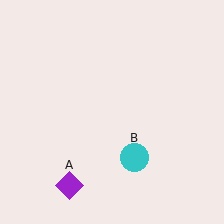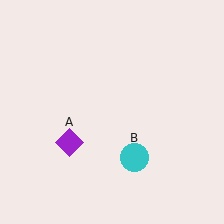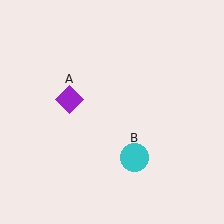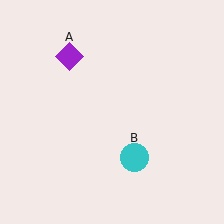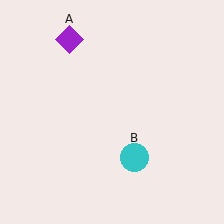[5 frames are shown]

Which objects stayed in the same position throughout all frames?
Cyan circle (object B) remained stationary.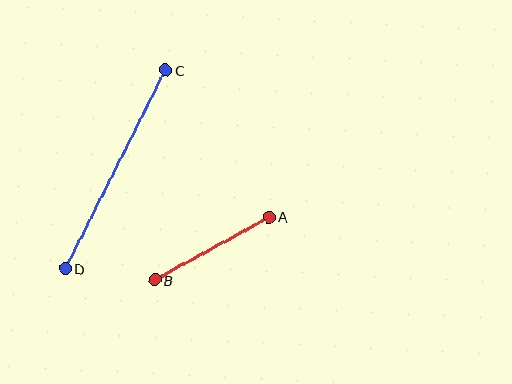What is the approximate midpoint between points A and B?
The midpoint is at approximately (212, 249) pixels.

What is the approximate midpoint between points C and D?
The midpoint is at approximately (115, 169) pixels.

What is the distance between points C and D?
The distance is approximately 222 pixels.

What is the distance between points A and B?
The distance is approximately 131 pixels.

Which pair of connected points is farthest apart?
Points C and D are farthest apart.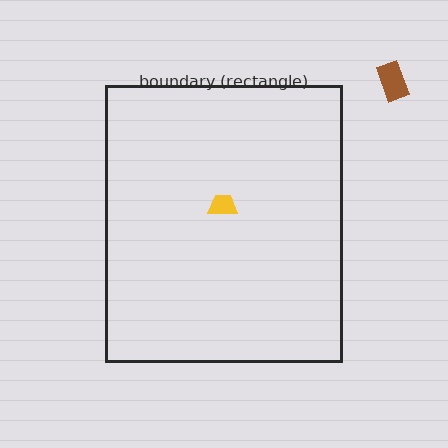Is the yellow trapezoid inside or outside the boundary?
Inside.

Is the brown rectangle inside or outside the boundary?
Outside.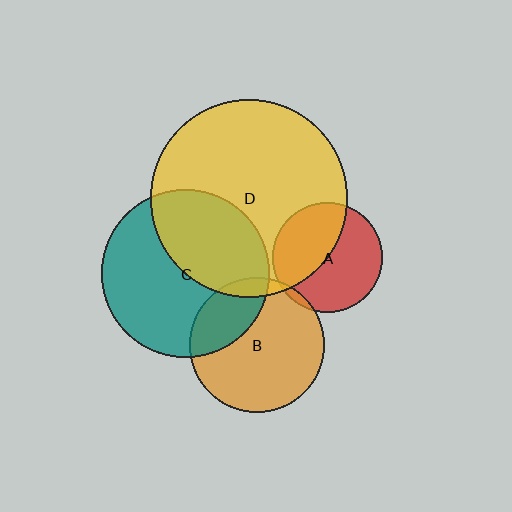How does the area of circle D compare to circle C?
Approximately 1.4 times.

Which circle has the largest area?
Circle D (yellow).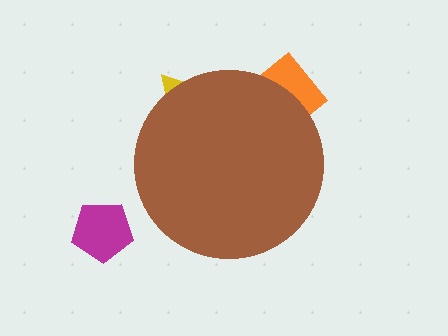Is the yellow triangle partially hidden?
Yes, the yellow triangle is partially hidden behind the brown circle.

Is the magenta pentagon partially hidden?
No, the magenta pentagon is fully visible.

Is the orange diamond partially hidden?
Yes, the orange diamond is partially hidden behind the brown circle.